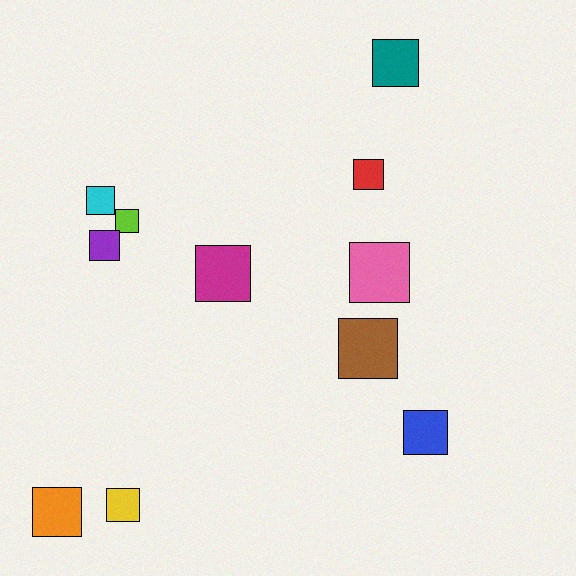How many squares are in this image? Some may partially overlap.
There are 11 squares.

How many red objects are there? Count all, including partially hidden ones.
There is 1 red object.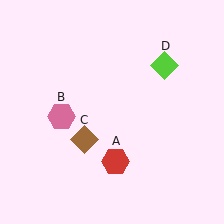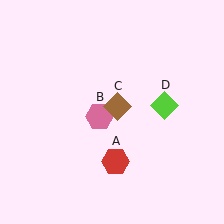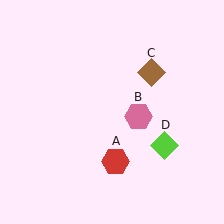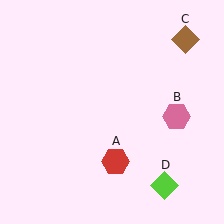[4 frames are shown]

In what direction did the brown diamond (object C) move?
The brown diamond (object C) moved up and to the right.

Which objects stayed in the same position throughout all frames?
Red hexagon (object A) remained stationary.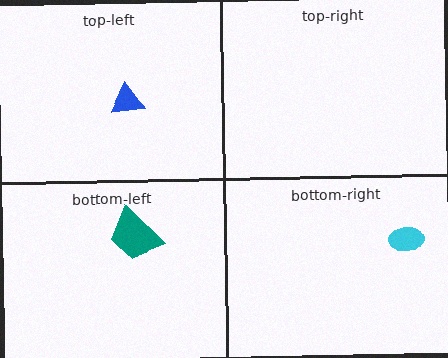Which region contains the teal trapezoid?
The bottom-left region.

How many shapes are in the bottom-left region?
1.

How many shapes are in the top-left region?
1.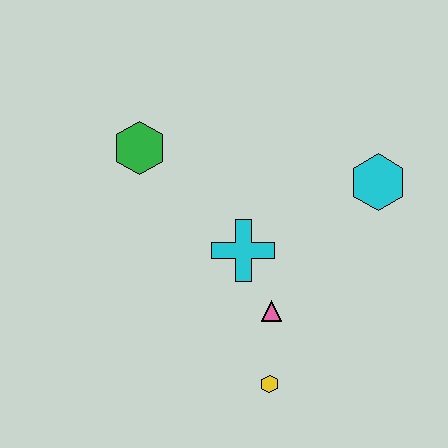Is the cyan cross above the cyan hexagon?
No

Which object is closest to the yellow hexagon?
The pink triangle is closest to the yellow hexagon.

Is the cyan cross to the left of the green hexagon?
No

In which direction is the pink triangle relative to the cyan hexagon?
The pink triangle is below the cyan hexagon.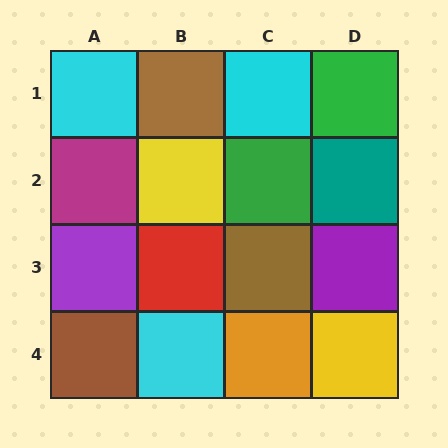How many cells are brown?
3 cells are brown.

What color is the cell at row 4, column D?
Yellow.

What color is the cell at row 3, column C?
Brown.